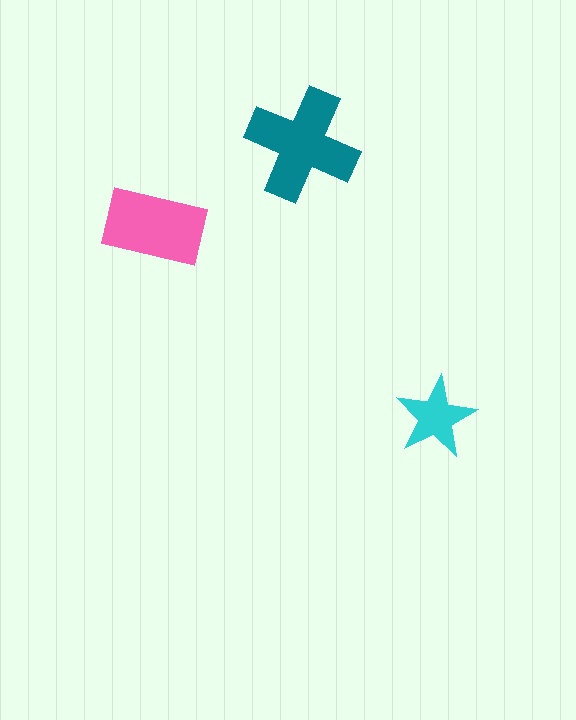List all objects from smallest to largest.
The cyan star, the pink rectangle, the teal cross.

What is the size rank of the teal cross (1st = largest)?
1st.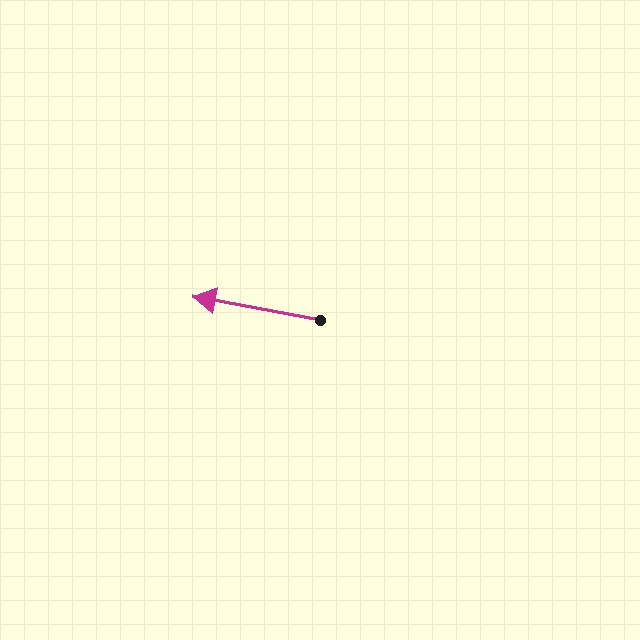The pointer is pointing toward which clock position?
Roughly 9 o'clock.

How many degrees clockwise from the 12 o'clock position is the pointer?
Approximately 281 degrees.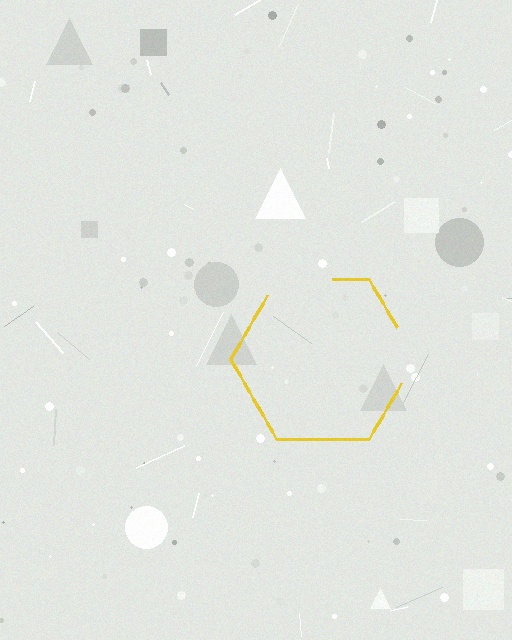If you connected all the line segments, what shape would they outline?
They would outline a hexagon.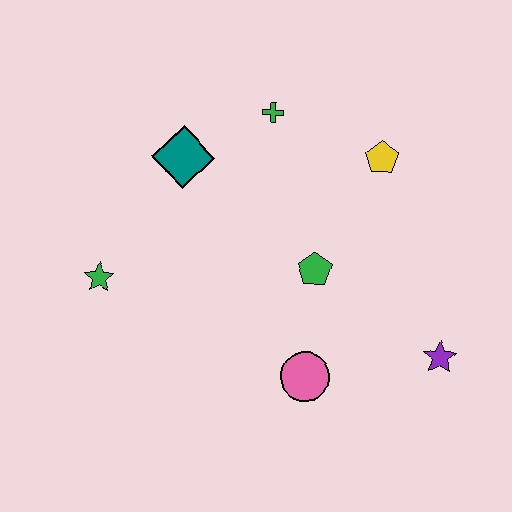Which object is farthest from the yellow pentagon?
The green star is farthest from the yellow pentagon.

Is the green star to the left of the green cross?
Yes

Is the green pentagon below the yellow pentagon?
Yes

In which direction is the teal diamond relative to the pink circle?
The teal diamond is above the pink circle.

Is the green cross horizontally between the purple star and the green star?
Yes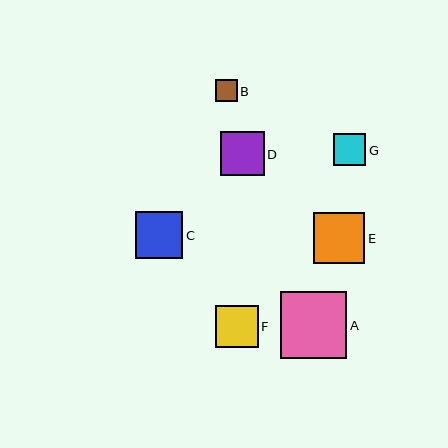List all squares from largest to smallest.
From largest to smallest: A, E, C, D, F, G, B.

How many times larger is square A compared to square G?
Square A is approximately 2.1 times the size of square G.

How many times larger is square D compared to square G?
Square D is approximately 1.4 times the size of square G.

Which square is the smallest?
Square B is the smallest with a size of approximately 22 pixels.